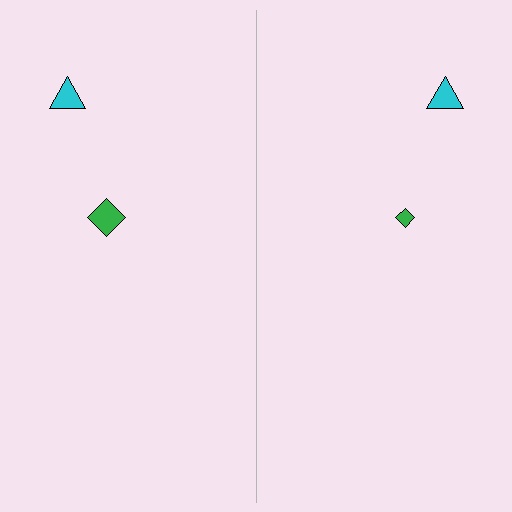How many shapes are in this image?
There are 4 shapes in this image.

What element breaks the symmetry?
The green diamond on the right side has a different size than its mirror counterpart.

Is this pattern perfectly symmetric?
No, the pattern is not perfectly symmetric. The green diamond on the right side has a different size than its mirror counterpart.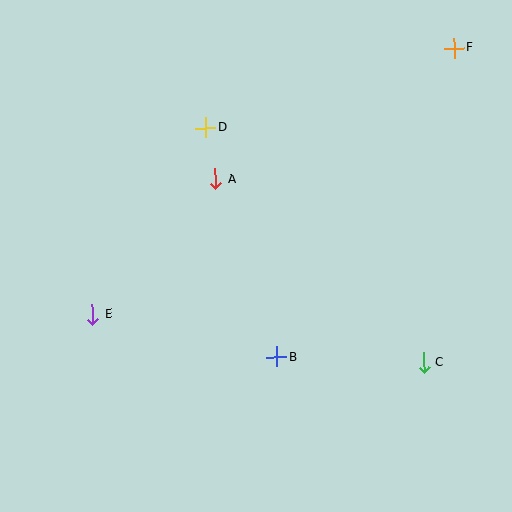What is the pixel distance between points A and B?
The distance between A and B is 188 pixels.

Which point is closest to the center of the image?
Point A at (216, 179) is closest to the center.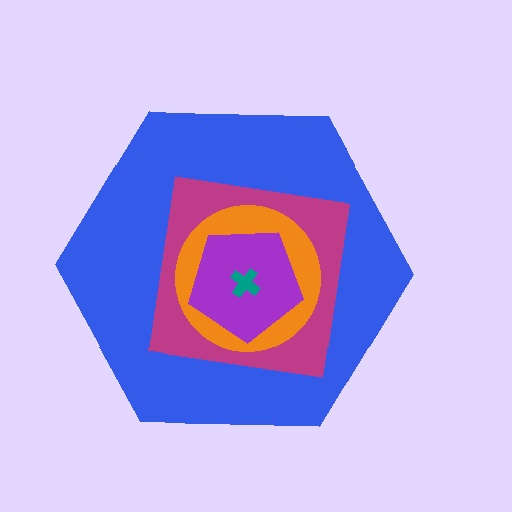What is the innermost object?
The teal cross.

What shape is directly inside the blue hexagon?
The magenta square.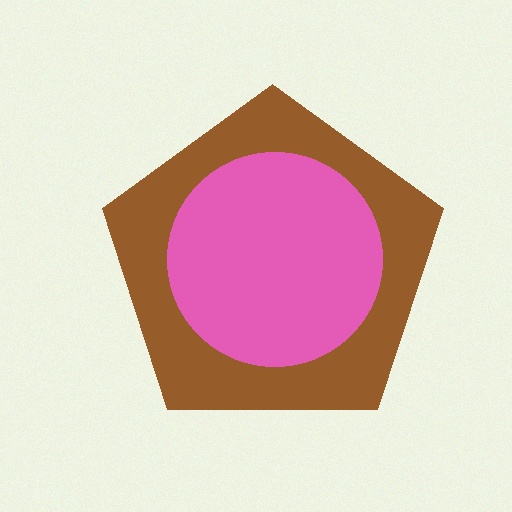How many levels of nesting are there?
2.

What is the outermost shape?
The brown pentagon.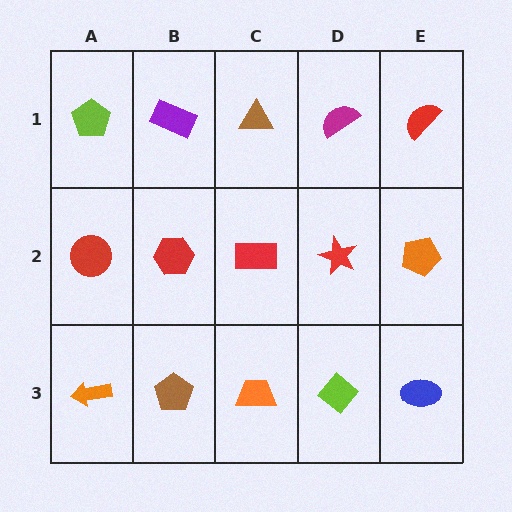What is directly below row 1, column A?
A red circle.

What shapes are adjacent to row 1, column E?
An orange pentagon (row 2, column E), a magenta semicircle (row 1, column D).